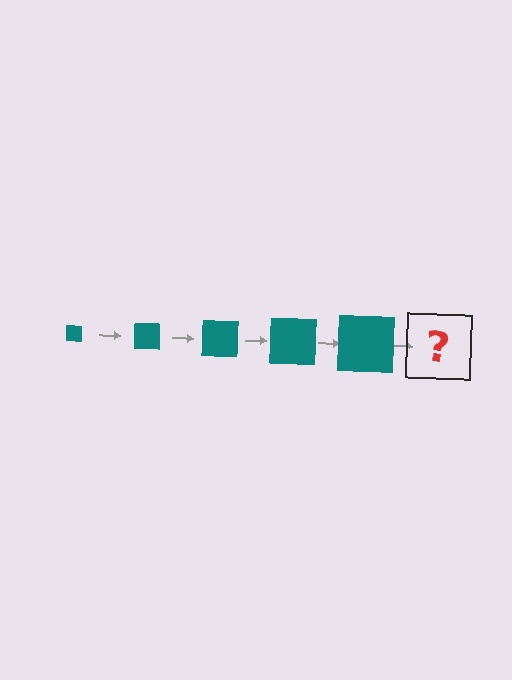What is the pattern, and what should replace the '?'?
The pattern is that the square gets progressively larger each step. The '?' should be a teal square, larger than the previous one.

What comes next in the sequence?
The next element should be a teal square, larger than the previous one.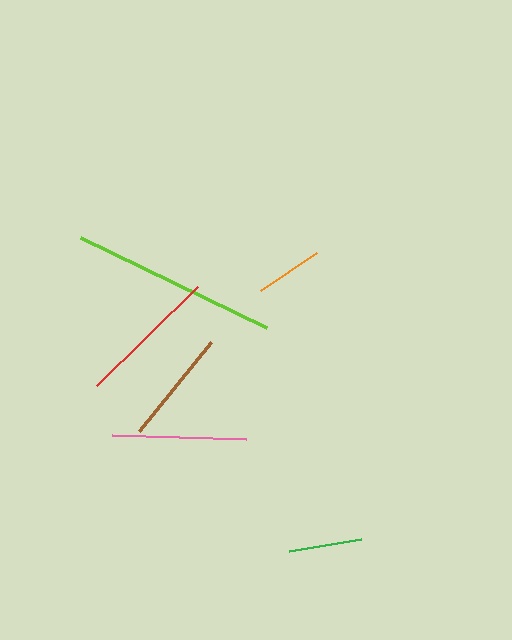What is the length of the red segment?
The red segment is approximately 141 pixels long.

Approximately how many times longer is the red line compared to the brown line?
The red line is approximately 1.2 times the length of the brown line.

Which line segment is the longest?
The lime line is the longest at approximately 207 pixels.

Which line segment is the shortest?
The orange line is the shortest at approximately 67 pixels.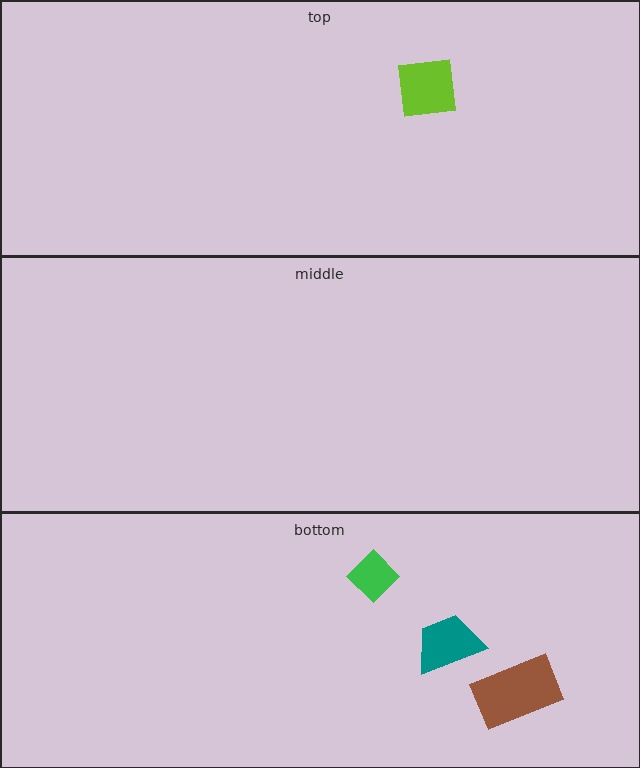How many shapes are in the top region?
1.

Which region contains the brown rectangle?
The bottom region.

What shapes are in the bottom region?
The green diamond, the teal trapezoid, the brown rectangle.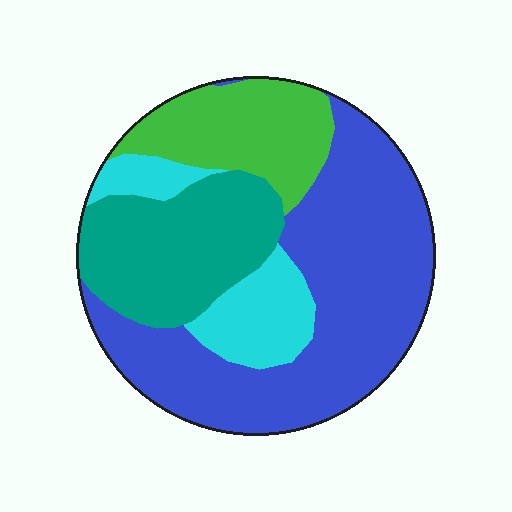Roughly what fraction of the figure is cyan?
Cyan covers 13% of the figure.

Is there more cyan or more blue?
Blue.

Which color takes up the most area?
Blue, at roughly 45%.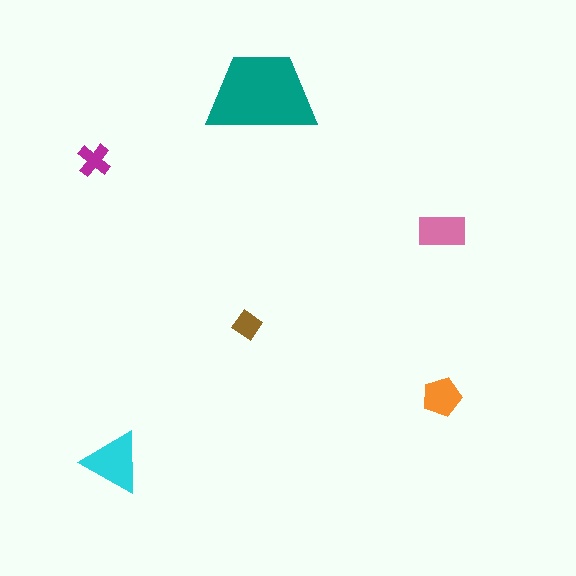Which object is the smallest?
The brown diamond.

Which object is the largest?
The teal trapezoid.